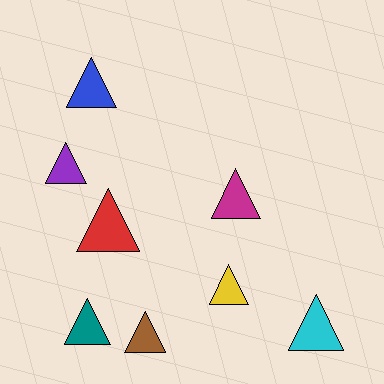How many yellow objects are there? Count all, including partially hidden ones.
There is 1 yellow object.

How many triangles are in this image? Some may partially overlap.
There are 8 triangles.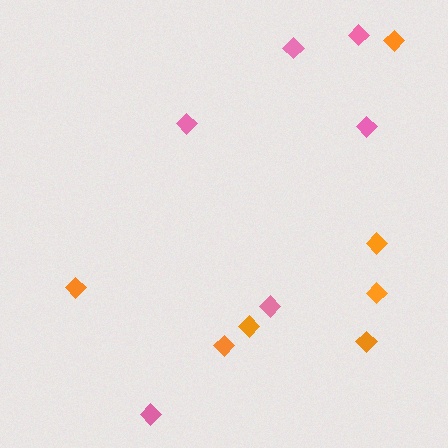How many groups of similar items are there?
There are 2 groups: one group of pink diamonds (6) and one group of orange diamonds (7).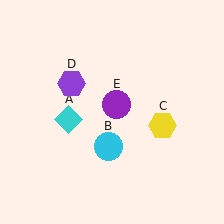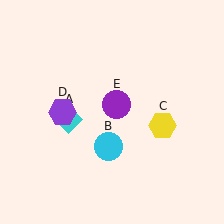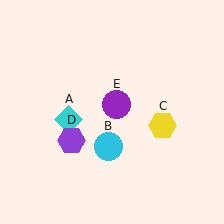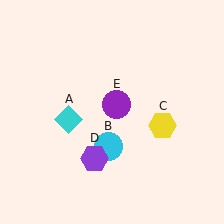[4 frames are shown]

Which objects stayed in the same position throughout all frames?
Cyan diamond (object A) and cyan circle (object B) and yellow hexagon (object C) and purple circle (object E) remained stationary.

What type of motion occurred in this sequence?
The purple hexagon (object D) rotated counterclockwise around the center of the scene.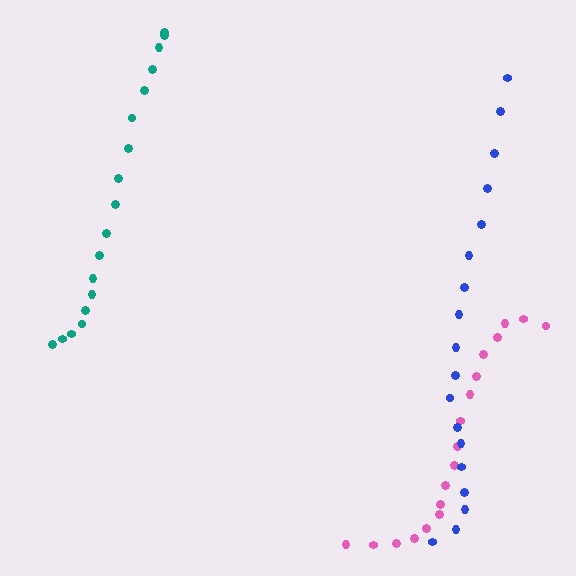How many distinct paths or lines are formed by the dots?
There are 3 distinct paths.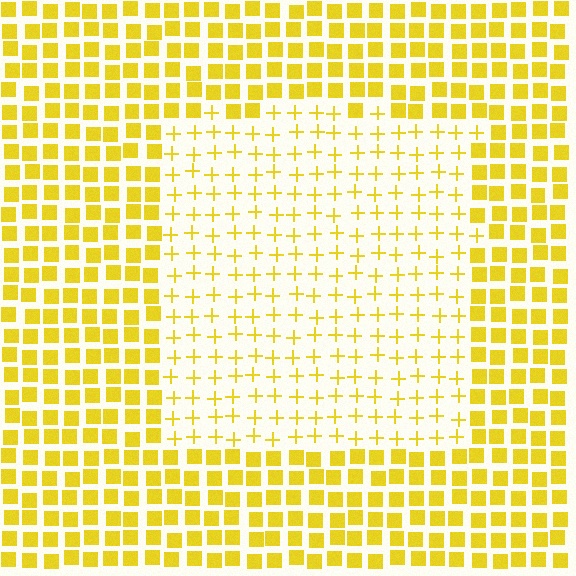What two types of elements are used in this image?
The image uses plus signs inside the rectangle region and squares outside it.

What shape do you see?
I see a rectangle.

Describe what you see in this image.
The image is filled with small yellow elements arranged in a uniform grid. A rectangle-shaped region contains plus signs, while the surrounding area contains squares. The boundary is defined purely by the change in element shape.